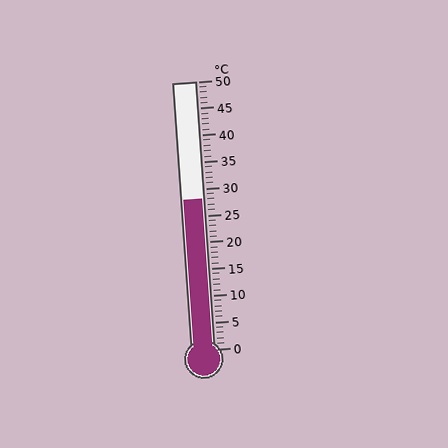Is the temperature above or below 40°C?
The temperature is below 40°C.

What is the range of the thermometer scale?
The thermometer scale ranges from 0°C to 50°C.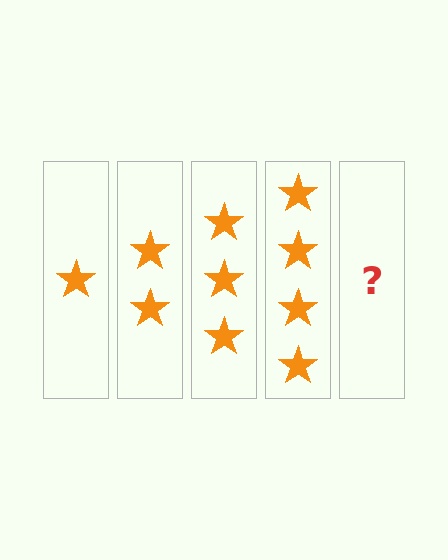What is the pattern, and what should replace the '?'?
The pattern is that each step adds one more star. The '?' should be 5 stars.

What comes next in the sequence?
The next element should be 5 stars.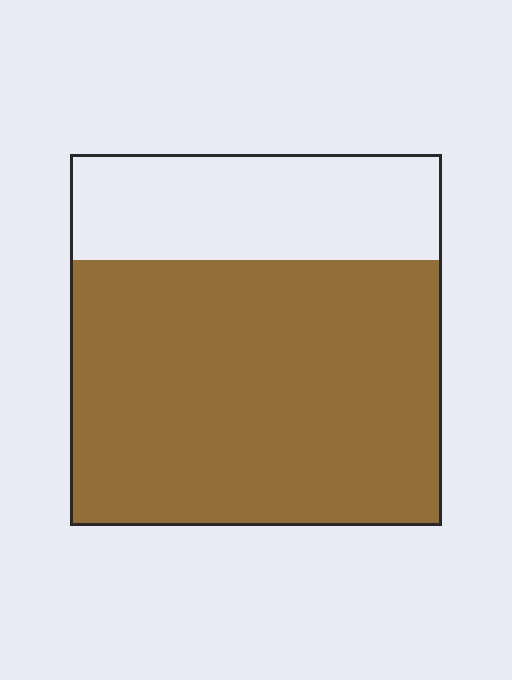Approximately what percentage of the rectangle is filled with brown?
Approximately 70%.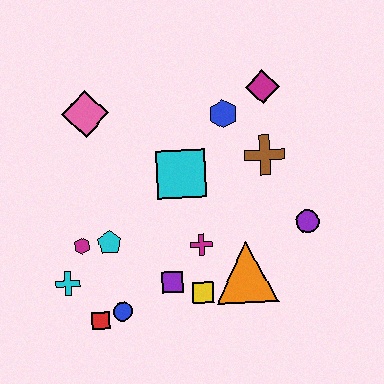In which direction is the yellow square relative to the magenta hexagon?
The yellow square is to the right of the magenta hexagon.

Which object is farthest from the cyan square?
The red square is farthest from the cyan square.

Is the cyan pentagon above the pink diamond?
No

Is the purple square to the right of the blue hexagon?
No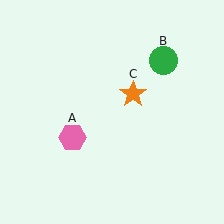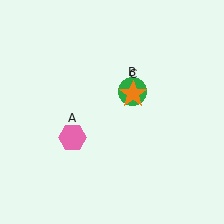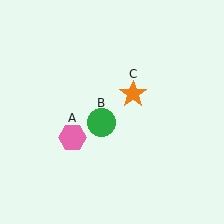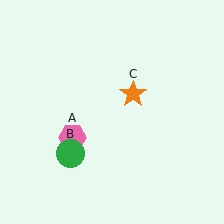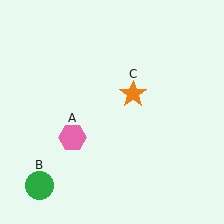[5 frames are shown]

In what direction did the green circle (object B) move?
The green circle (object B) moved down and to the left.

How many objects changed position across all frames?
1 object changed position: green circle (object B).